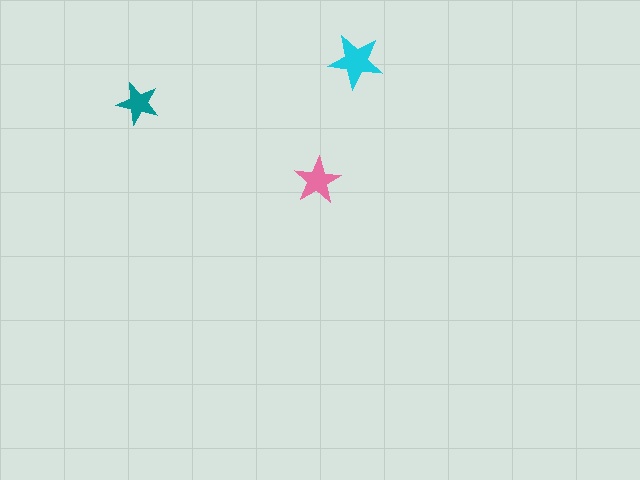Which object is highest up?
The cyan star is topmost.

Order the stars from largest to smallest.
the cyan one, the pink one, the teal one.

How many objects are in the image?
There are 3 objects in the image.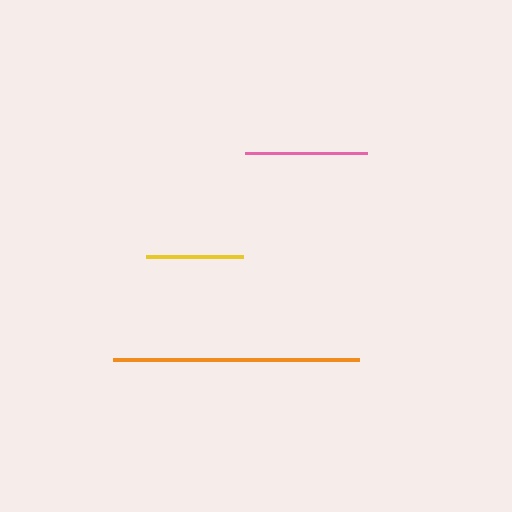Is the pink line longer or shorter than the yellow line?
The pink line is longer than the yellow line.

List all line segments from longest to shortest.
From longest to shortest: orange, pink, yellow.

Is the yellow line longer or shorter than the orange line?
The orange line is longer than the yellow line.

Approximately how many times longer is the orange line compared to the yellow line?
The orange line is approximately 2.6 times the length of the yellow line.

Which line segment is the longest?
The orange line is the longest at approximately 246 pixels.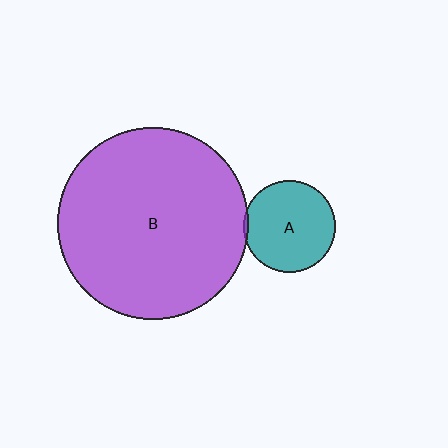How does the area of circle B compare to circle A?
Approximately 4.4 times.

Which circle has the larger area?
Circle B (purple).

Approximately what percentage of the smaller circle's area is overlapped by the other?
Approximately 5%.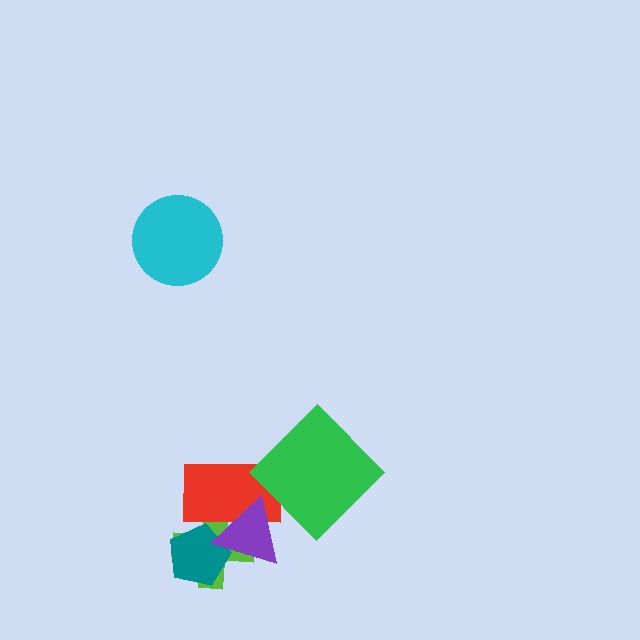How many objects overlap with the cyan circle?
0 objects overlap with the cyan circle.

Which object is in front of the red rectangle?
The purple triangle is in front of the red rectangle.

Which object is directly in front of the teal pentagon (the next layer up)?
The red rectangle is directly in front of the teal pentagon.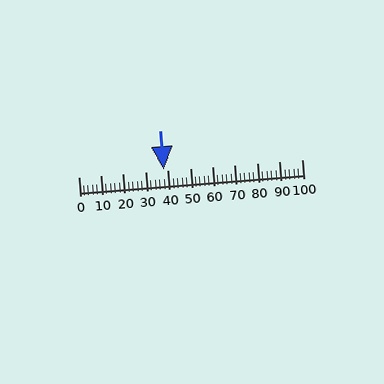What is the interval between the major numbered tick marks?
The major tick marks are spaced 10 units apart.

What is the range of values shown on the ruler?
The ruler shows values from 0 to 100.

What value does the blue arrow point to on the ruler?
The blue arrow points to approximately 38.